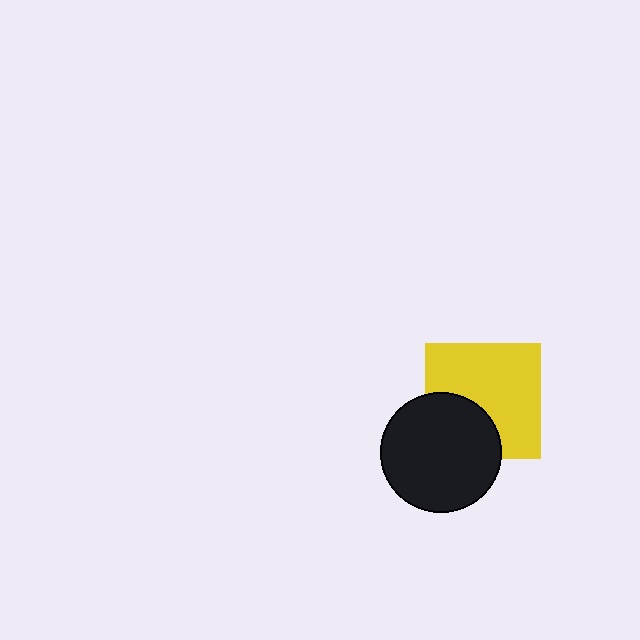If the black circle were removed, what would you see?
You would see the complete yellow square.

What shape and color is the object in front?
The object in front is a black circle.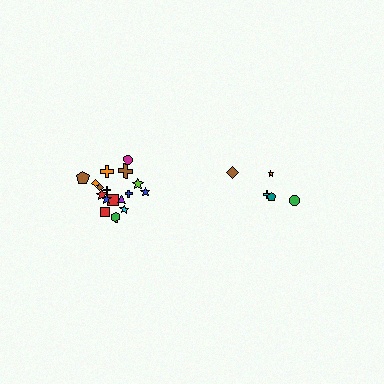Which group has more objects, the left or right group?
The left group.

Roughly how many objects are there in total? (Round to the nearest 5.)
Roughly 25 objects in total.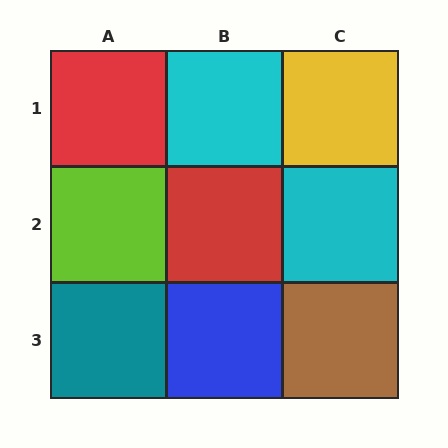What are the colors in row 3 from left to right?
Teal, blue, brown.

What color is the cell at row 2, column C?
Cyan.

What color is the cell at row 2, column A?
Lime.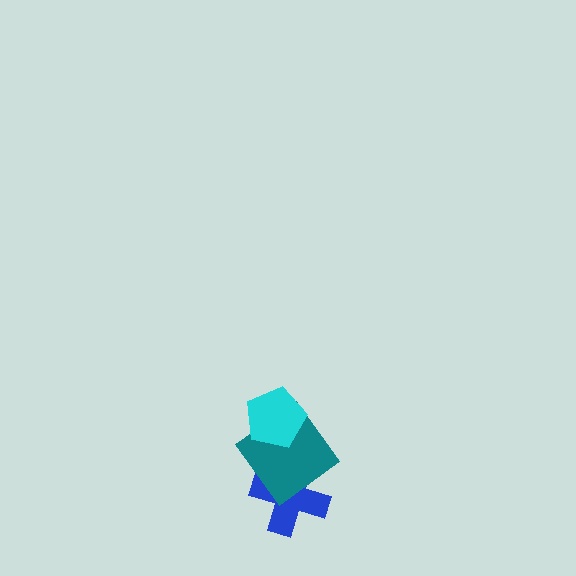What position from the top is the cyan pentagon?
The cyan pentagon is 1st from the top.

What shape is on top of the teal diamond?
The cyan pentagon is on top of the teal diamond.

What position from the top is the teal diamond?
The teal diamond is 2nd from the top.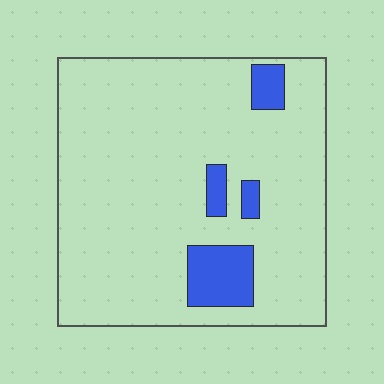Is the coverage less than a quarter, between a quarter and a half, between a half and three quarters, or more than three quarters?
Less than a quarter.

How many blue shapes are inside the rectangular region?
4.